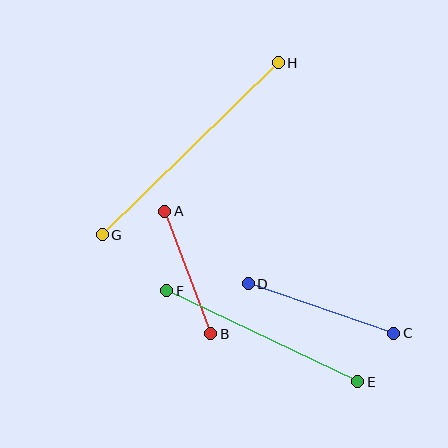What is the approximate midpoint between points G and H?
The midpoint is at approximately (190, 149) pixels.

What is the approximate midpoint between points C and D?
The midpoint is at approximately (321, 309) pixels.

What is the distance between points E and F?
The distance is approximately 211 pixels.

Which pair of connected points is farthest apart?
Points G and H are farthest apart.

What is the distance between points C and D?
The distance is approximately 154 pixels.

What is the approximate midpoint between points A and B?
The midpoint is at approximately (188, 272) pixels.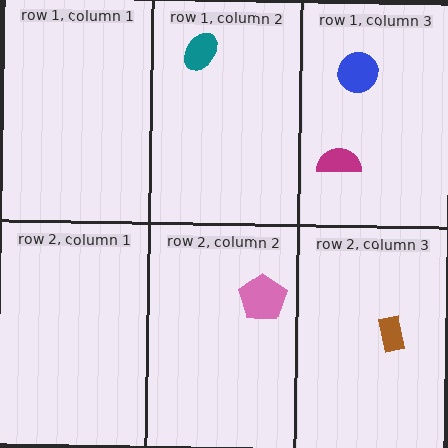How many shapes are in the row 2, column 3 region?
1.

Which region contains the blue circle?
The row 1, column 3 region.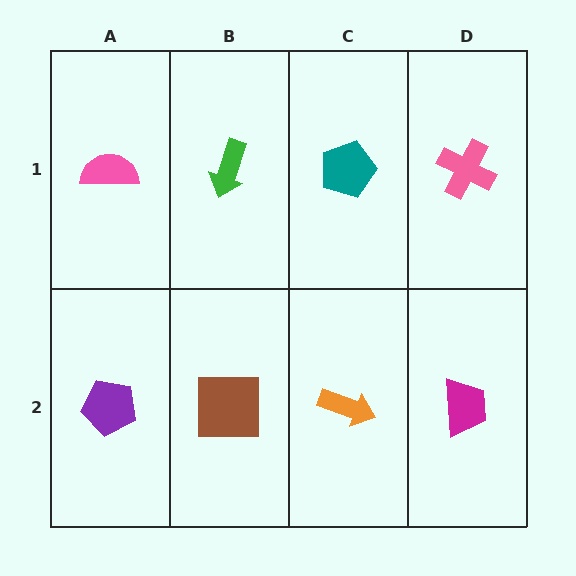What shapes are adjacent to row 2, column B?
A green arrow (row 1, column B), a purple pentagon (row 2, column A), an orange arrow (row 2, column C).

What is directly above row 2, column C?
A teal pentagon.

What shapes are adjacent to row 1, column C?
An orange arrow (row 2, column C), a green arrow (row 1, column B), a pink cross (row 1, column D).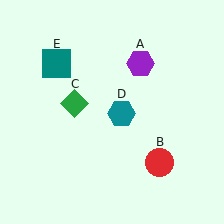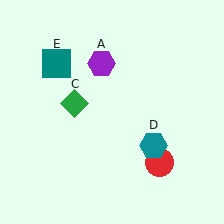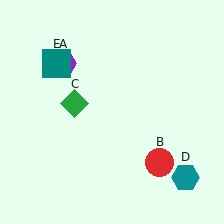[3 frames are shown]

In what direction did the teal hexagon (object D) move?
The teal hexagon (object D) moved down and to the right.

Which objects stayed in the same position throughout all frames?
Red circle (object B) and green diamond (object C) and teal square (object E) remained stationary.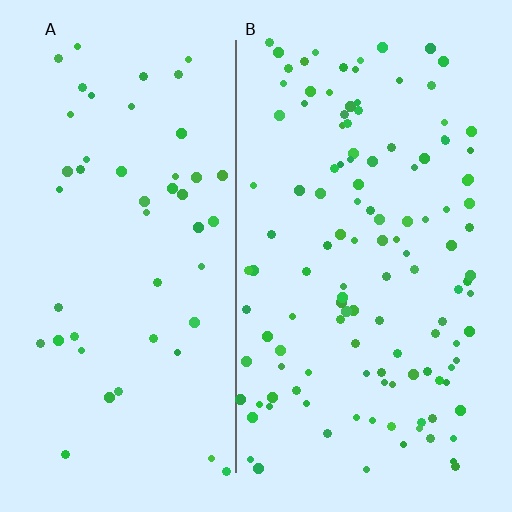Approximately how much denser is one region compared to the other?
Approximately 2.5× — region B over region A.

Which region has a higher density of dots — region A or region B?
B (the right).